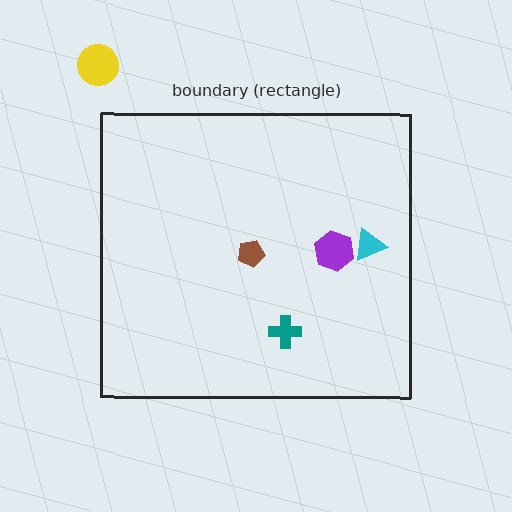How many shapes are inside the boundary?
4 inside, 1 outside.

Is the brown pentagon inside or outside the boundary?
Inside.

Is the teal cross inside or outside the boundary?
Inside.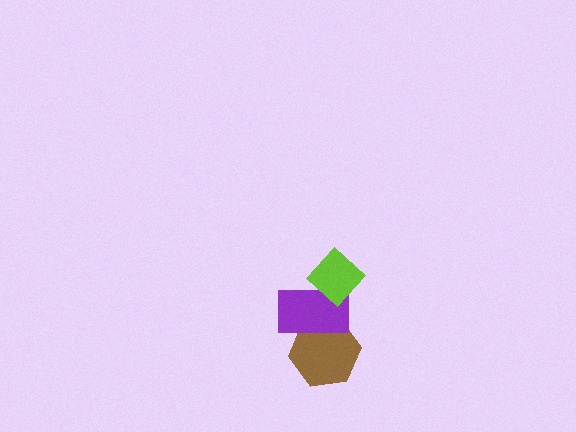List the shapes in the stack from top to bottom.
From top to bottom: the lime diamond, the purple rectangle, the brown hexagon.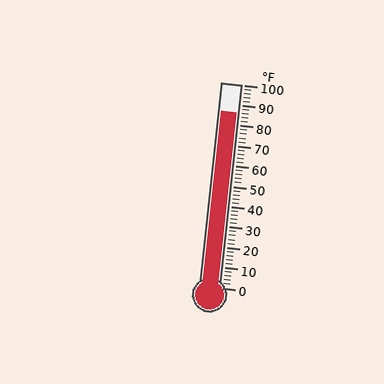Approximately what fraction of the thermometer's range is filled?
The thermometer is filled to approximately 85% of its range.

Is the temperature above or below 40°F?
The temperature is above 40°F.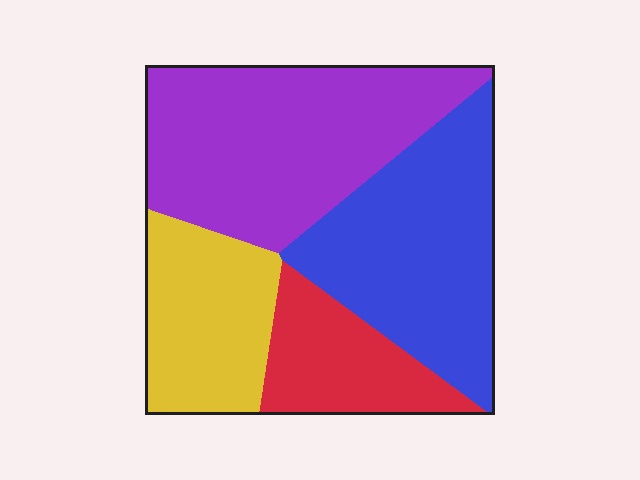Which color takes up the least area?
Red, at roughly 15%.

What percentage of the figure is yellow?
Yellow covers around 20% of the figure.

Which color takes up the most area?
Purple, at roughly 35%.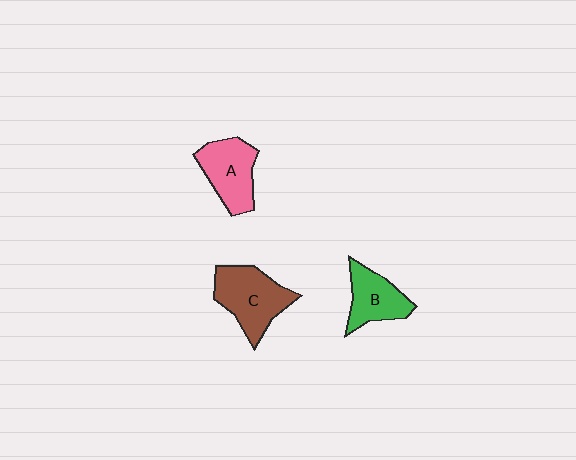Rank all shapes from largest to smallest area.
From largest to smallest: C (brown), A (pink), B (green).